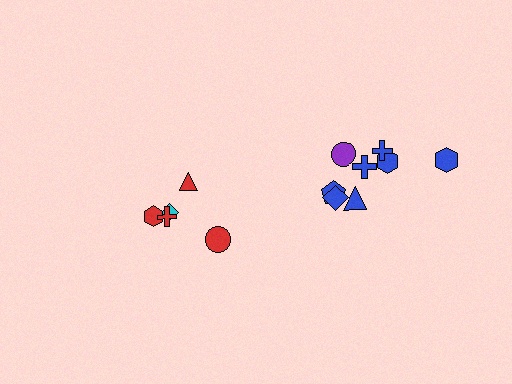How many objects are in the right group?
There are 8 objects.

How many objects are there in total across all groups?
There are 13 objects.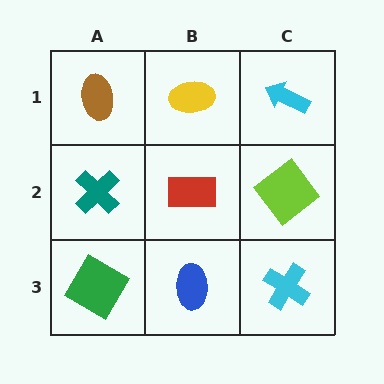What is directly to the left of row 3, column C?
A blue ellipse.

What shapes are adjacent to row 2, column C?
A cyan arrow (row 1, column C), a cyan cross (row 3, column C), a red rectangle (row 2, column B).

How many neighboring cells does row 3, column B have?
3.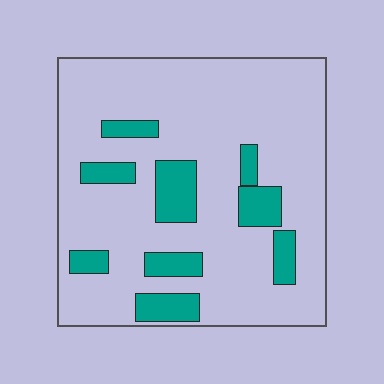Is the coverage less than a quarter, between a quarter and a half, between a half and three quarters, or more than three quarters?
Less than a quarter.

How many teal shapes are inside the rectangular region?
9.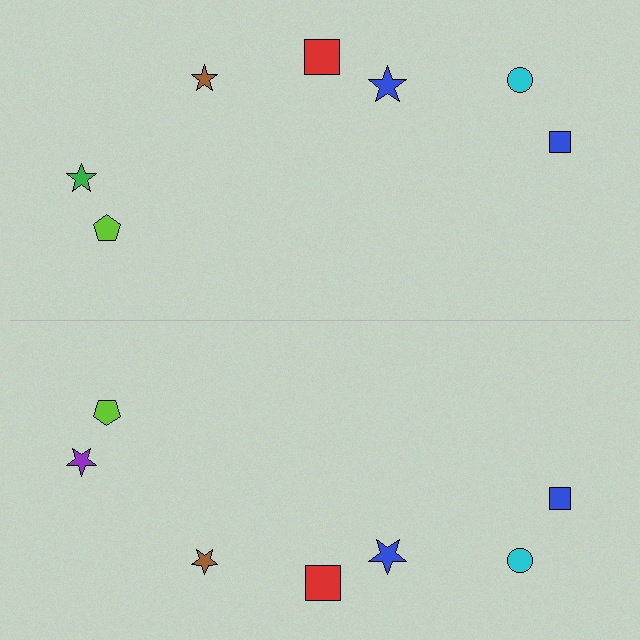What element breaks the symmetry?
The purple star on the bottom side breaks the symmetry — its mirror counterpart is green.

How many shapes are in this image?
There are 14 shapes in this image.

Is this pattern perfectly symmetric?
No, the pattern is not perfectly symmetric. The purple star on the bottom side breaks the symmetry — its mirror counterpart is green.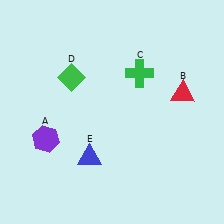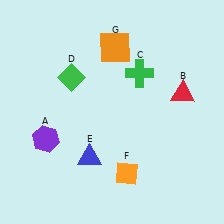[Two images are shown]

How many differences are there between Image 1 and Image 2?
There are 2 differences between the two images.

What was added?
An orange diamond (F), an orange square (G) were added in Image 2.